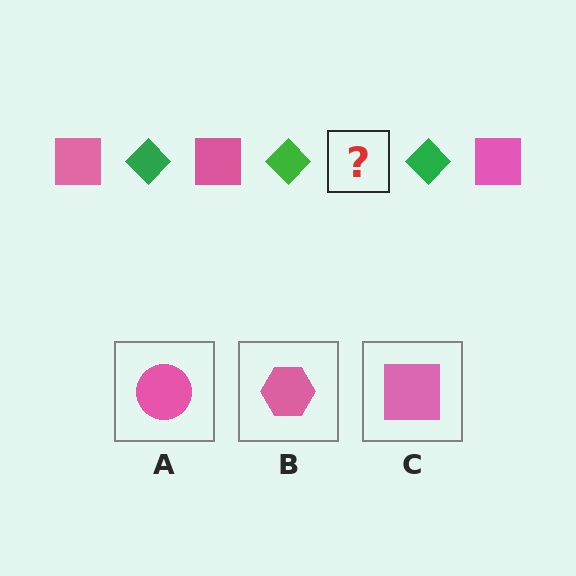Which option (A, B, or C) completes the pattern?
C.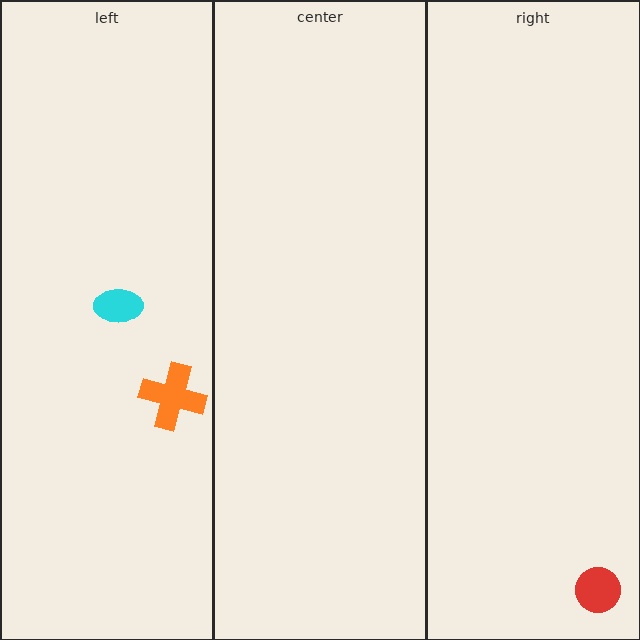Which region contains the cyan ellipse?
The left region.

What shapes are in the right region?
The red circle.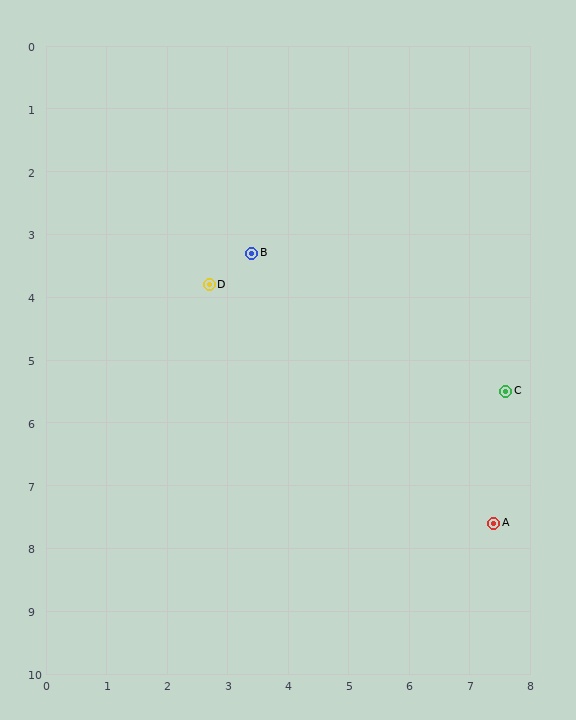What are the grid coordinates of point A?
Point A is at approximately (7.4, 7.6).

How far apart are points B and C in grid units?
Points B and C are about 4.7 grid units apart.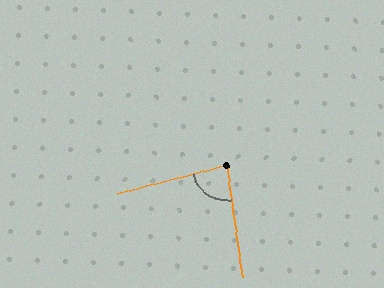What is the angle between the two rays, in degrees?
Approximately 83 degrees.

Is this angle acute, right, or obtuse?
It is acute.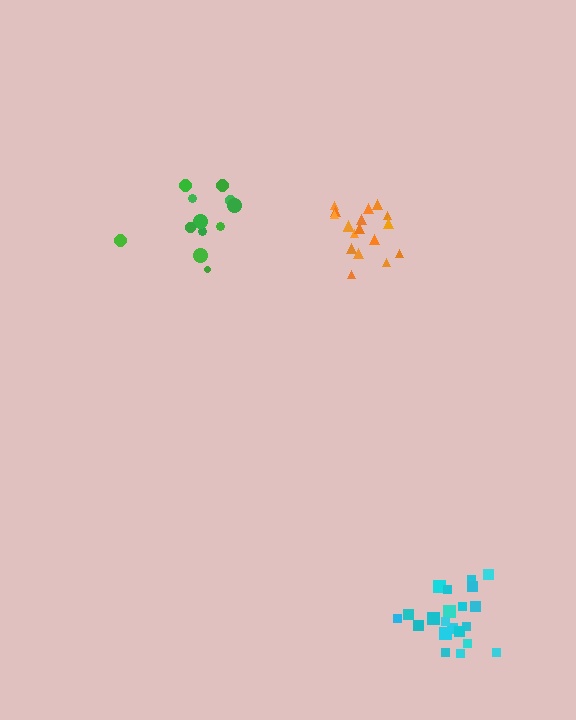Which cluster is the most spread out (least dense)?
Green.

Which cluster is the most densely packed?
Orange.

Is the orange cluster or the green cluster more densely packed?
Orange.